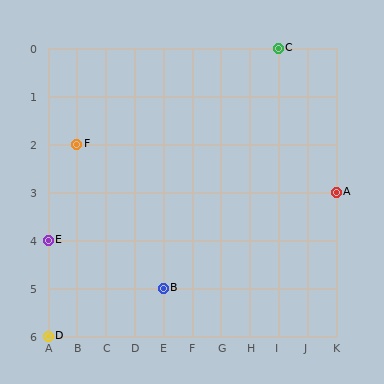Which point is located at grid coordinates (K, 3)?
Point A is at (K, 3).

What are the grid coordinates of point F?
Point F is at grid coordinates (B, 2).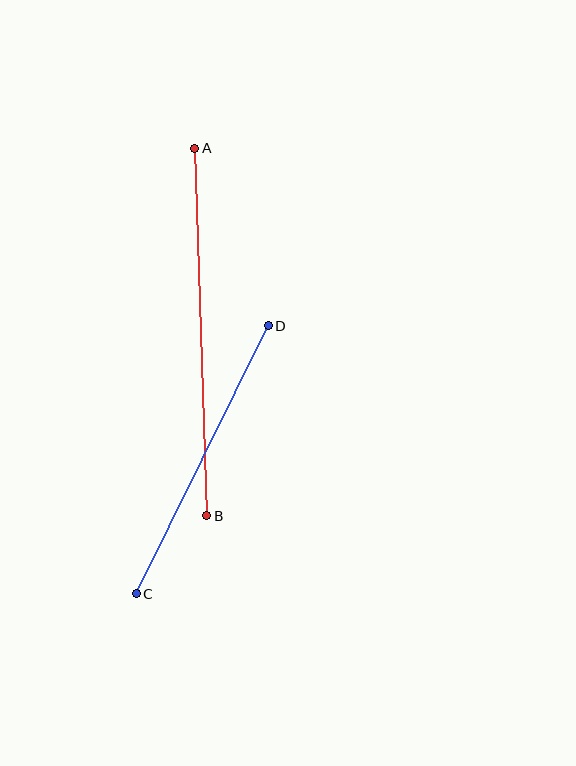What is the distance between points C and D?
The distance is approximately 298 pixels.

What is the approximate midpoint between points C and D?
The midpoint is at approximately (202, 460) pixels.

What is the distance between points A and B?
The distance is approximately 368 pixels.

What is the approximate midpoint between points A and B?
The midpoint is at approximately (201, 332) pixels.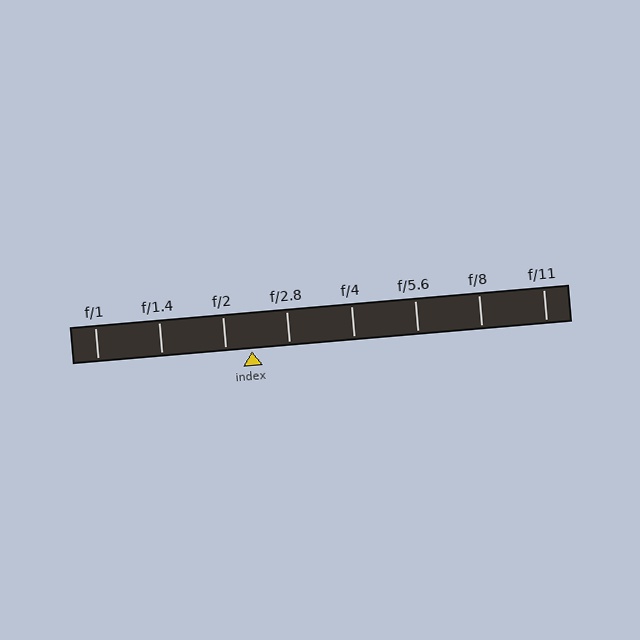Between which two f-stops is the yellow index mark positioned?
The index mark is between f/2 and f/2.8.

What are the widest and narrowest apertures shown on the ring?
The widest aperture shown is f/1 and the narrowest is f/11.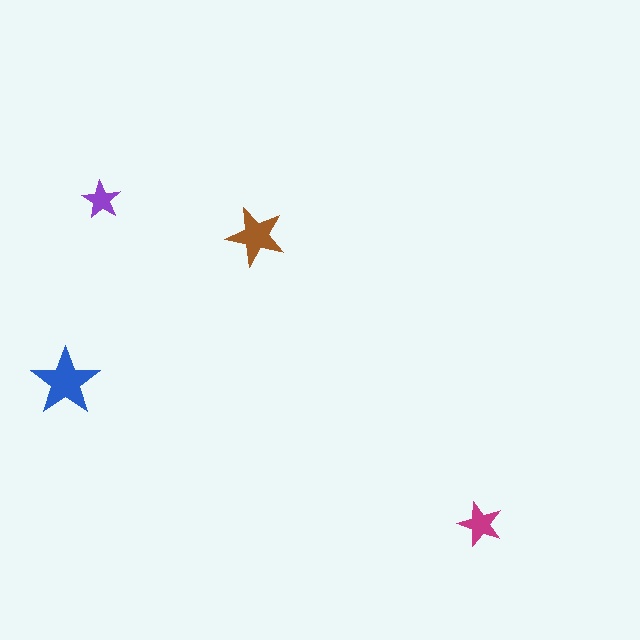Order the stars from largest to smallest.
the blue one, the brown one, the magenta one, the purple one.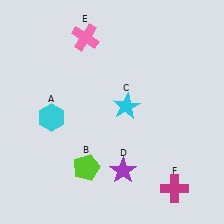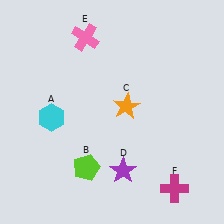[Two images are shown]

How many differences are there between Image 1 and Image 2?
There is 1 difference between the two images.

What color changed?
The star (C) changed from cyan in Image 1 to orange in Image 2.